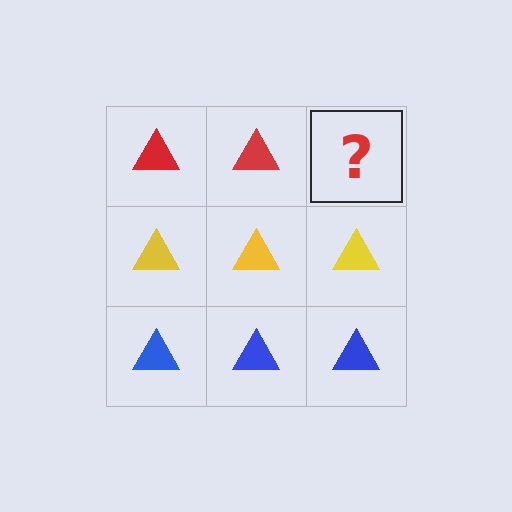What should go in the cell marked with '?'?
The missing cell should contain a red triangle.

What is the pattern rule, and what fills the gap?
The rule is that each row has a consistent color. The gap should be filled with a red triangle.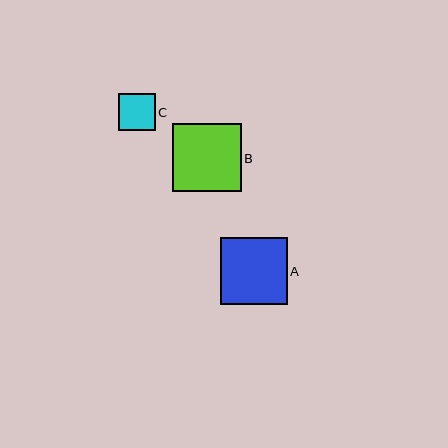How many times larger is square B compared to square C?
Square B is approximately 1.9 times the size of square C.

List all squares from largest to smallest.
From largest to smallest: B, A, C.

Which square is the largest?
Square B is the largest with a size of approximately 69 pixels.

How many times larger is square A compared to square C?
Square A is approximately 1.8 times the size of square C.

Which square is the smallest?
Square C is the smallest with a size of approximately 37 pixels.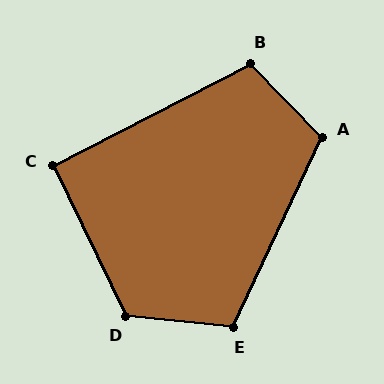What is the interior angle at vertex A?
Approximately 111 degrees (obtuse).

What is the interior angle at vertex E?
Approximately 110 degrees (obtuse).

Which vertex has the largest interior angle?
D, at approximately 121 degrees.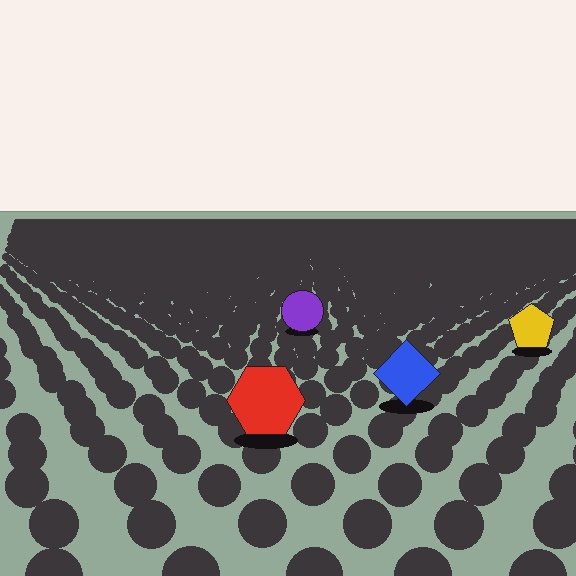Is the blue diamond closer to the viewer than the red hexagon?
No. The red hexagon is closer — you can tell from the texture gradient: the ground texture is coarser near it.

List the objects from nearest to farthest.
From nearest to farthest: the red hexagon, the blue diamond, the yellow pentagon, the purple circle.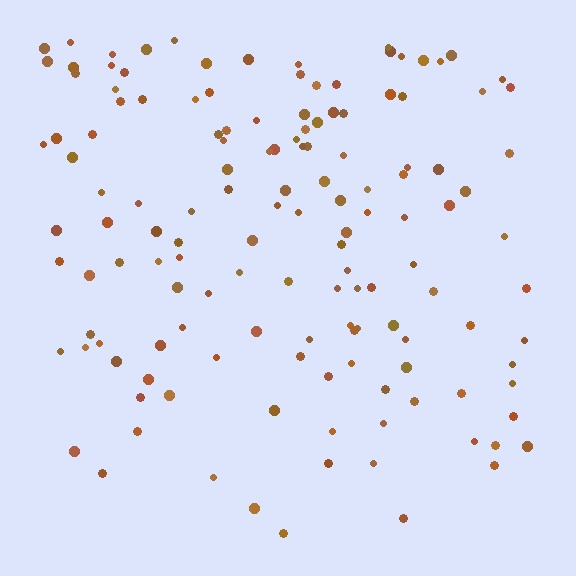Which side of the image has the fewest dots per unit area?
The bottom.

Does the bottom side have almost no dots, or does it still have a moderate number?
Still a moderate number, just noticeably fewer than the top.